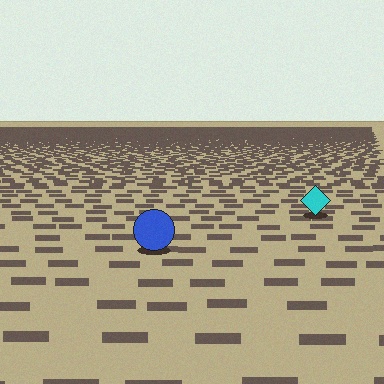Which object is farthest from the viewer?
The cyan diamond is farthest from the viewer. It appears smaller and the ground texture around it is denser.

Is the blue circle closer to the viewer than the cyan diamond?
Yes. The blue circle is closer — you can tell from the texture gradient: the ground texture is coarser near it.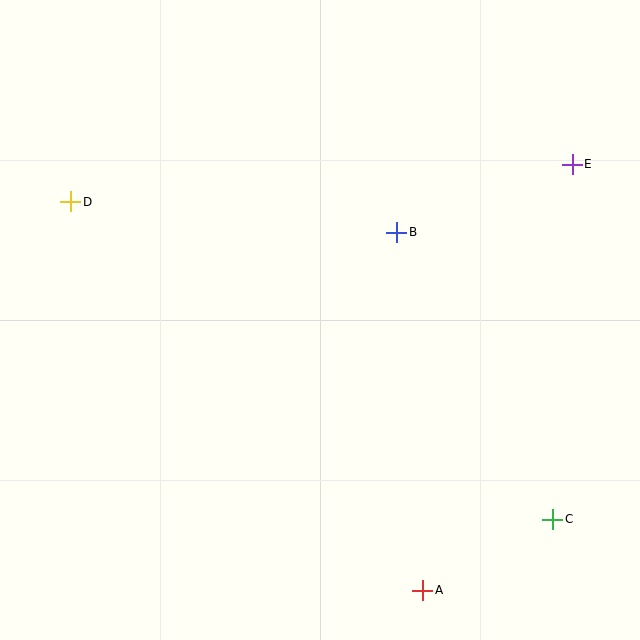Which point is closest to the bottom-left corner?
Point A is closest to the bottom-left corner.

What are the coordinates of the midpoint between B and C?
The midpoint between B and C is at (475, 376).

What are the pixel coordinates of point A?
Point A is at (423, 590).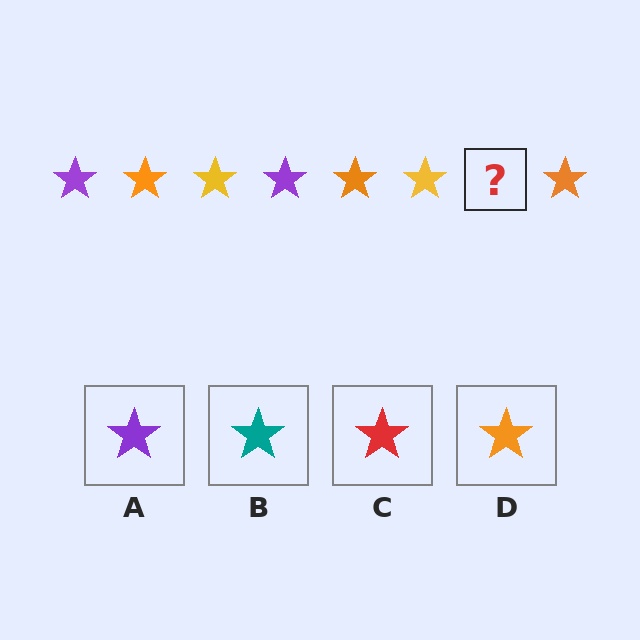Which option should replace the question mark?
Option A.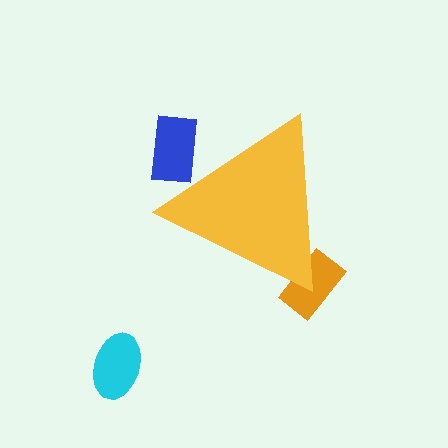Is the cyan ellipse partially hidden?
No, the cyan ellipse is fully visible.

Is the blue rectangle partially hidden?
Yes, the blue rectangle is partially hidden behind the yellow triangle.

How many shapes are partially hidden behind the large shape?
2 shapes are partially hidden.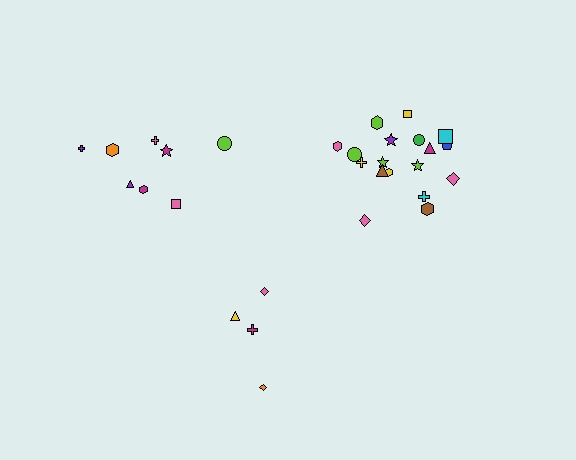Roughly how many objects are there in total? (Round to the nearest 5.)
Roughly 30 objects in total.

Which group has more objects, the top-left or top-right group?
The top-right group.